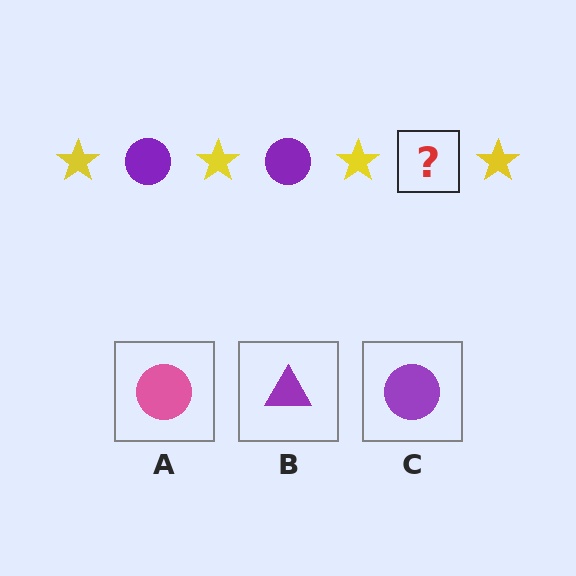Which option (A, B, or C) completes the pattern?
C.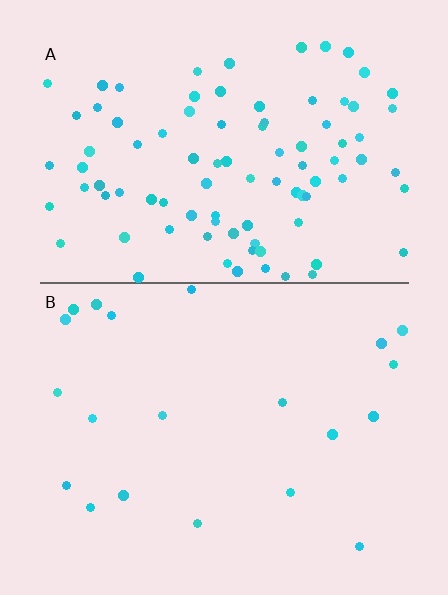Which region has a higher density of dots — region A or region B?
A (the top).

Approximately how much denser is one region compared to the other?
Approximately 4.4× — region A over region B.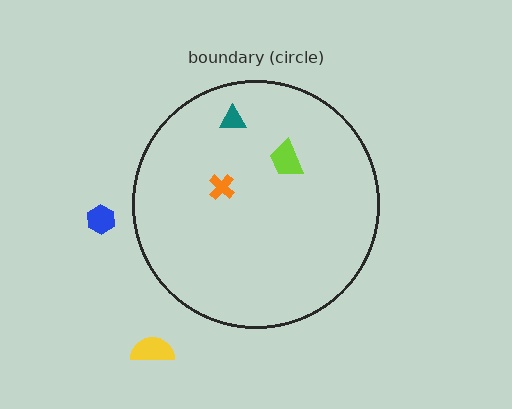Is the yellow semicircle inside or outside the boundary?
Outside.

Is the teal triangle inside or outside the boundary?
Inside.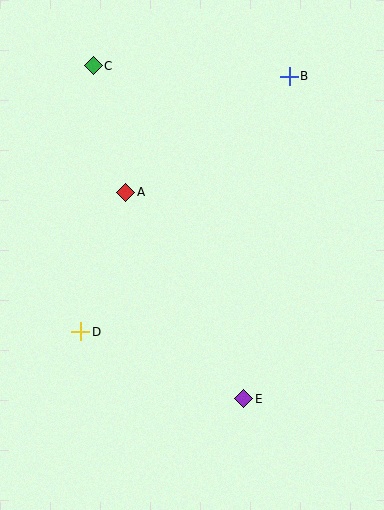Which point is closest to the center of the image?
Point A at (126, 192) is closest to the center.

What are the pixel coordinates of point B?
Point B is at (289, 76).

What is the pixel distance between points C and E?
The distance between C and E is 365 pixels.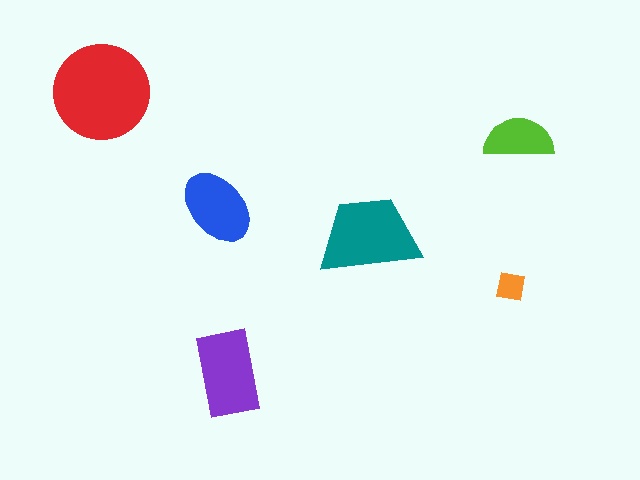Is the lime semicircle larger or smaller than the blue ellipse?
Smaller.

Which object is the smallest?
The orange square.